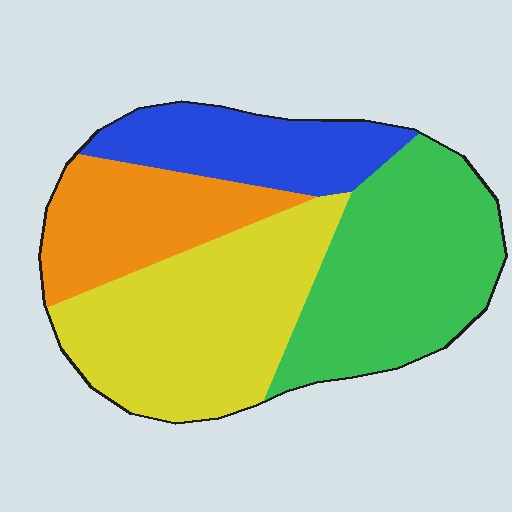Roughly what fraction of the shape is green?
Green takes up about one third (1/3) of the shape.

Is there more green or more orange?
Green.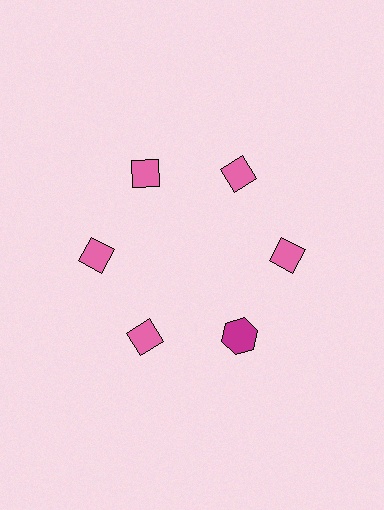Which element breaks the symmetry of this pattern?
The magenta hexagon at roughly the 5 o'clock position breaks the symmetry. All other shapes are pink diamonds.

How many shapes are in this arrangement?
There are 6 shapes arranged in a ring pattern.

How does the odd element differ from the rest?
It differs in both color (magenta instead of pink) and shape (hexagon instead of diamond).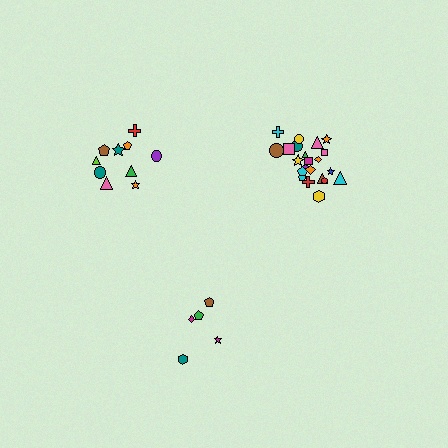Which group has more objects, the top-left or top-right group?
The top-right group.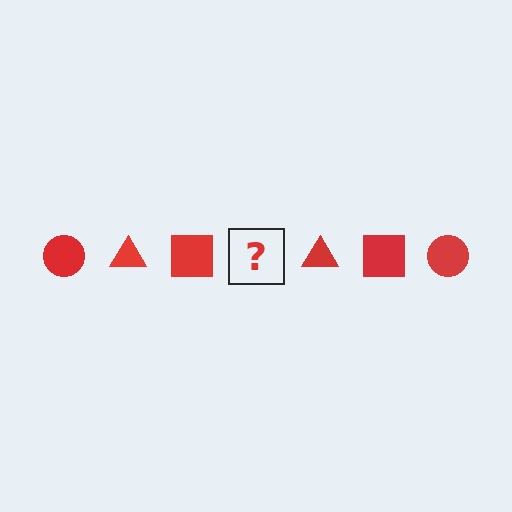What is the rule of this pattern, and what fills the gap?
The rule is that the pattern cycles through circle, triangle, square shapes in red. The gap should be filled with a red circle.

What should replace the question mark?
The question mark should be replaced with a red circle.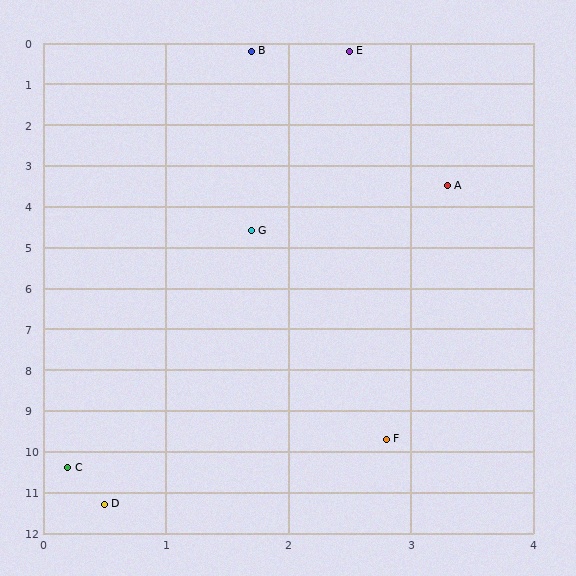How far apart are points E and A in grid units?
Points E and A are about 3.4 grid units apart.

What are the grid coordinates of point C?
Point C is at approximately (0.2, 10.4).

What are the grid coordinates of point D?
Point D is at approximately (0.5, 11.3).